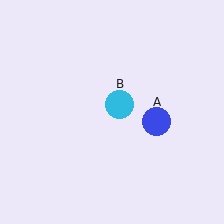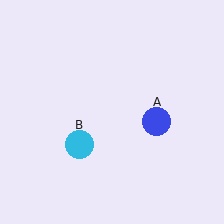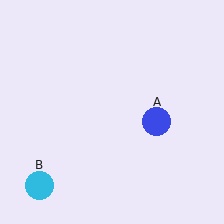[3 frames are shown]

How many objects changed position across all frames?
1 object changed position: cyan circle (object B).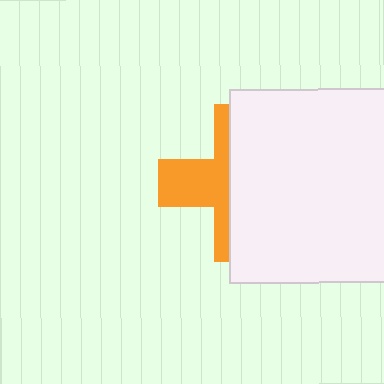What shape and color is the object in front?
The object in front is a white square.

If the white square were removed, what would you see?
You would see the complete orange cross.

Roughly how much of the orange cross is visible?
A small part of it is visible (roughly 40%).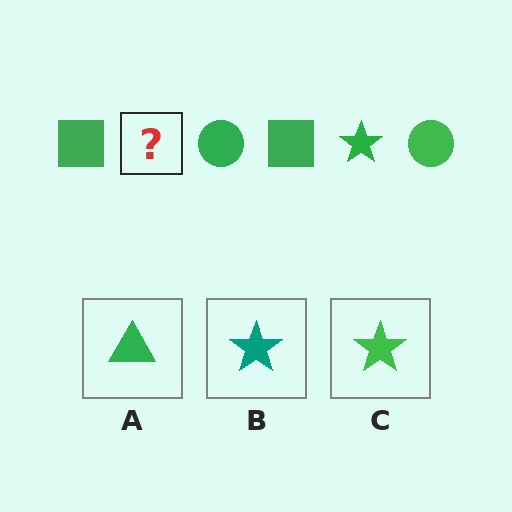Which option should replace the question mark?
Option C.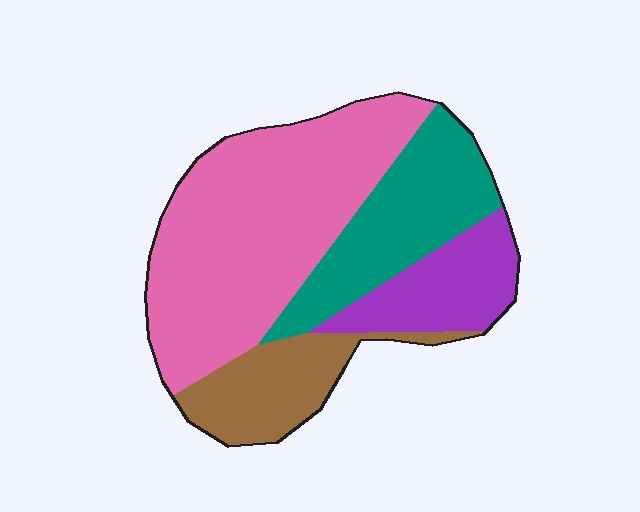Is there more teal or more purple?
Teal.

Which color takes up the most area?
Pink, at roughly 50%.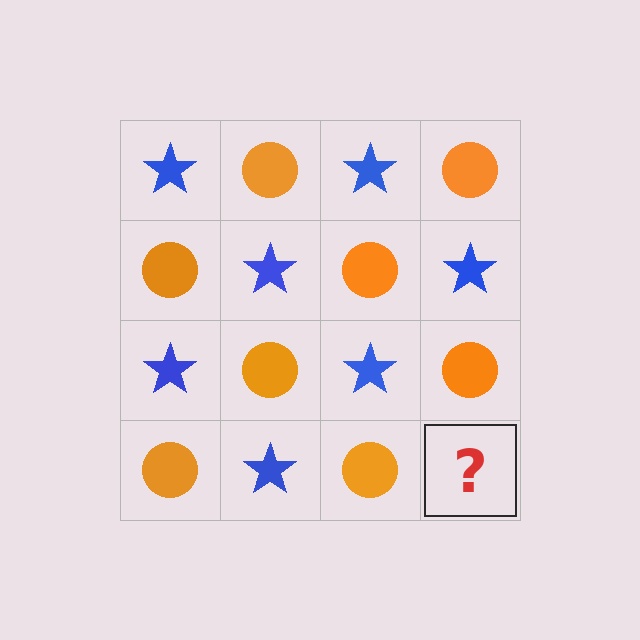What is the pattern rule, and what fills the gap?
The rule is that it alternates blue star and orange circle in a checkerboard pattern. The gap should be filled with a blue star.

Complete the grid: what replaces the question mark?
The question mark should be replaced with a blue star.